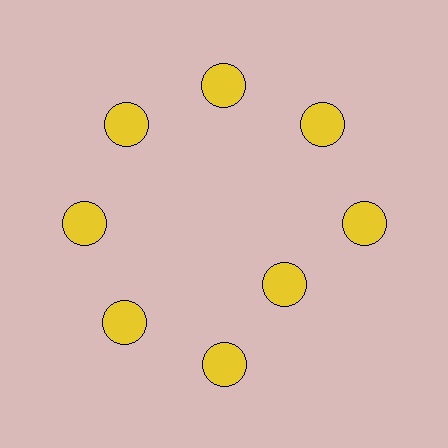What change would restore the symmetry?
The symmetry would be restored by moving it outward, back onto the ring so that all 8 circles sit at equal angles and equal distance from the center.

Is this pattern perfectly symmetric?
No. The 8 yellow circles are arranged in a ring, but one element near the 4 o'clock position is pulled inward toward the center, breaking the 8-fold rotational symmetry.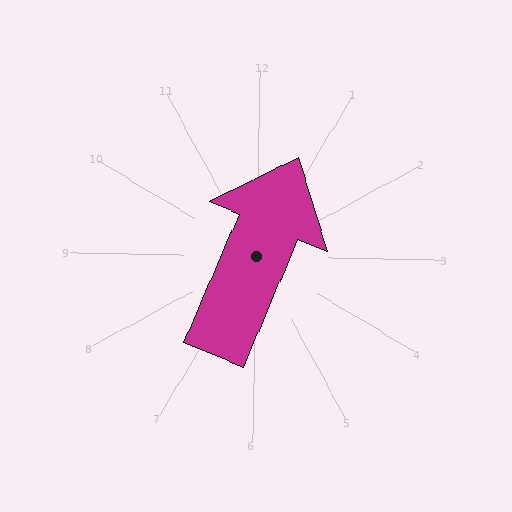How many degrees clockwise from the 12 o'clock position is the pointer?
Approximately 22 degrees.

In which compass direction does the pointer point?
North.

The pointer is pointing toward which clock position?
Roughly 1 o'clock.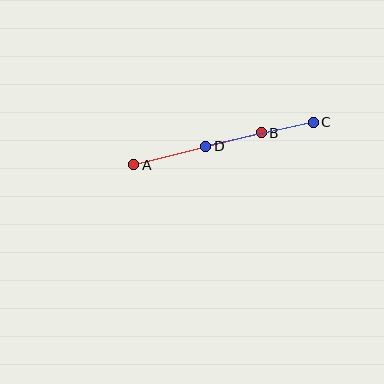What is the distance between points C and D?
The distance is approximately 110 pixels.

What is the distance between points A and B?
The distance is approximately 131 pixels.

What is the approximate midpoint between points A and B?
The midpoint is at approximately (197, 149) pixels.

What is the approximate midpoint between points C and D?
The midpoint is at approximately (260, 134) pixels.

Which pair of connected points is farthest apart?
Points A and B are farthest apart.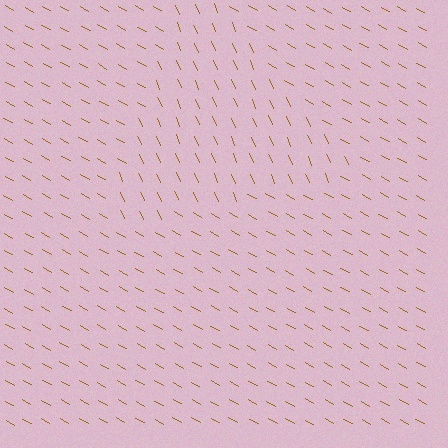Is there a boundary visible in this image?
Yes, there is a texture boundary formed by a change in line orientation.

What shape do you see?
I see a triangle.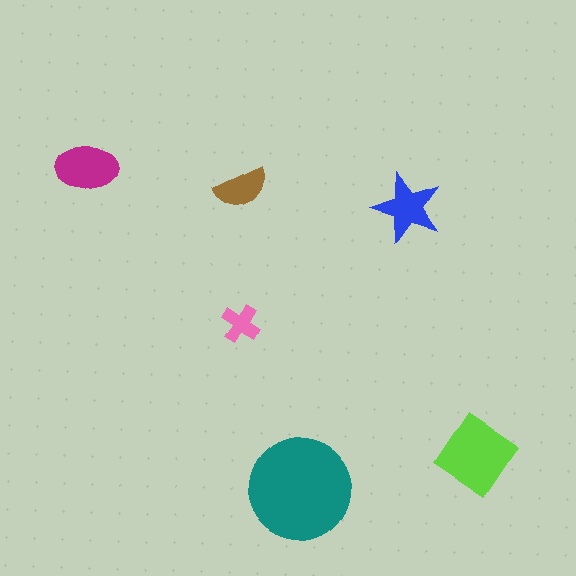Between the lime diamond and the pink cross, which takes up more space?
The lime diamond.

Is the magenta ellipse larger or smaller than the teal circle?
Smaller.